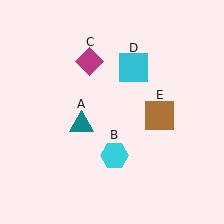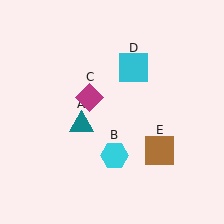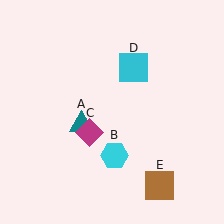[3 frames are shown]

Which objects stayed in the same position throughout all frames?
Teal triangle (object A) and cyan hexagon (object B) and cyan square (object D) remained stationary.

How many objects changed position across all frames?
2 objects changed position: magenta diamond (object C), brown square (object E).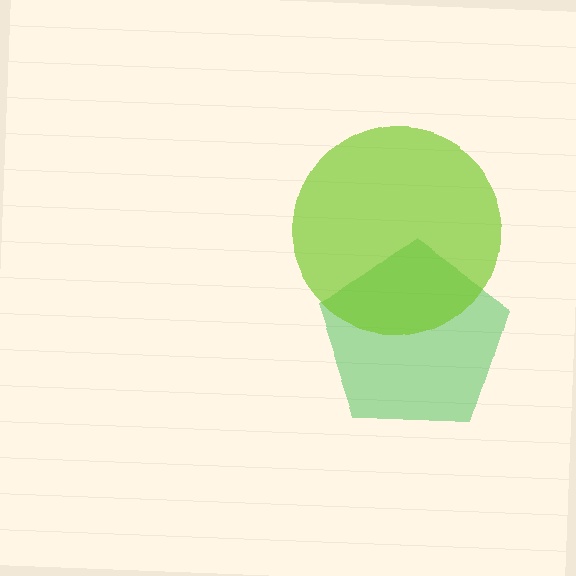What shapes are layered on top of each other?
The layered shapes are: a green pentagon, a lime circle.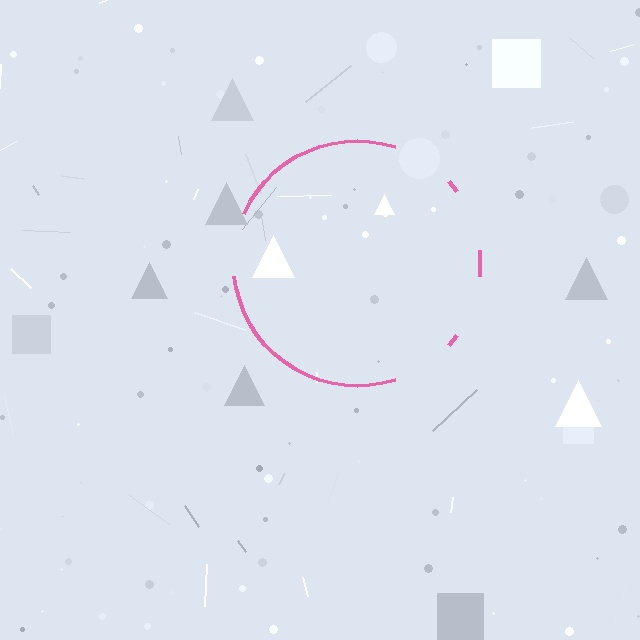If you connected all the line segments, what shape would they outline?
They would outline a circle.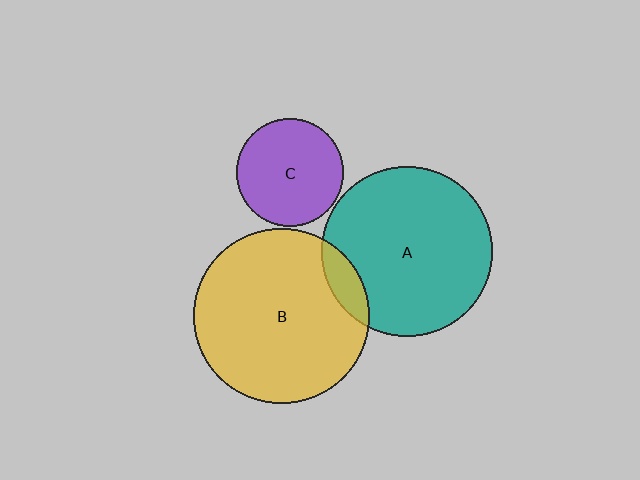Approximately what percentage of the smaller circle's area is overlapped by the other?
Approximately 10%.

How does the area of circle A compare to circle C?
Approximately 2.5 times.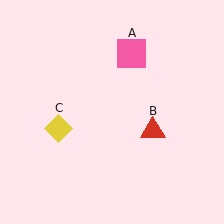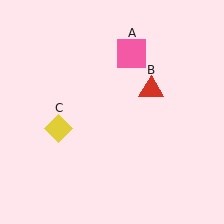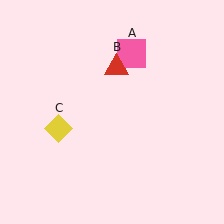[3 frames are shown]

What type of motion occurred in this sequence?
The red triangle (object B) rotated counterclockwise around the center of the scene.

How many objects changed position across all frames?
1 object changed position: red triangle (object B).